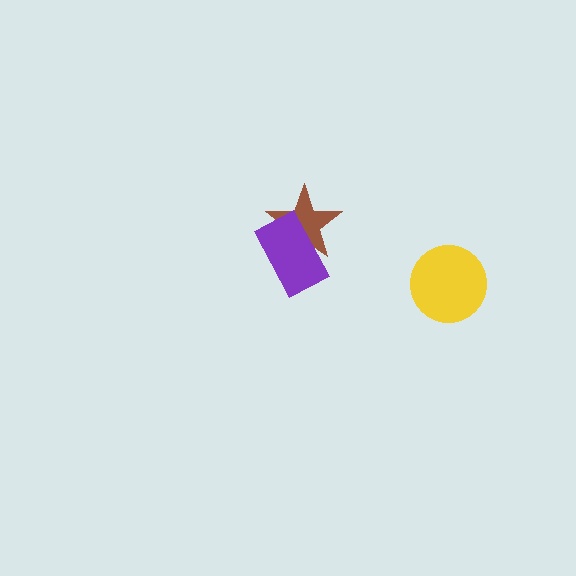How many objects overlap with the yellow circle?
0 objects overlap with the yellow circle.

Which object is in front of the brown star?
The purple rectangle is in front of the brown star.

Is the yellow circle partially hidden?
No, no other shape covers it.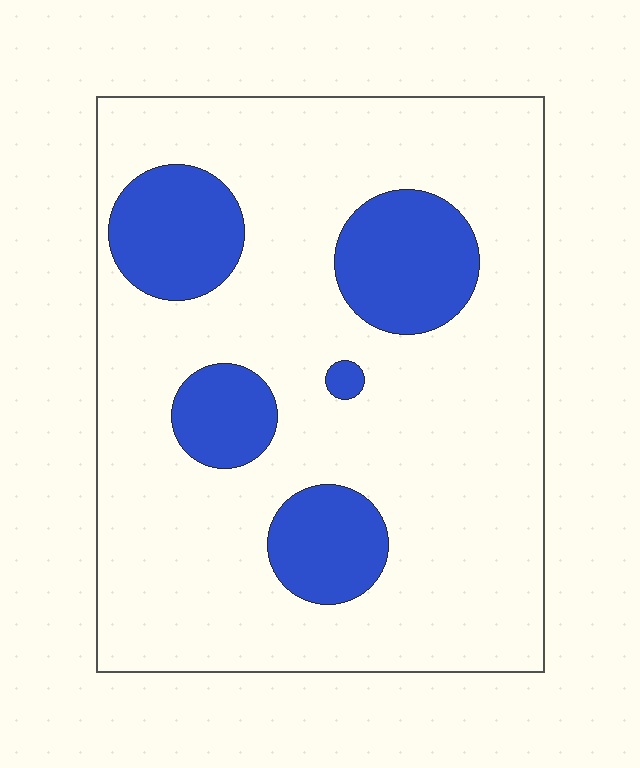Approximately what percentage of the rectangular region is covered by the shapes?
Approximately 20%.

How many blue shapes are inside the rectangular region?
5.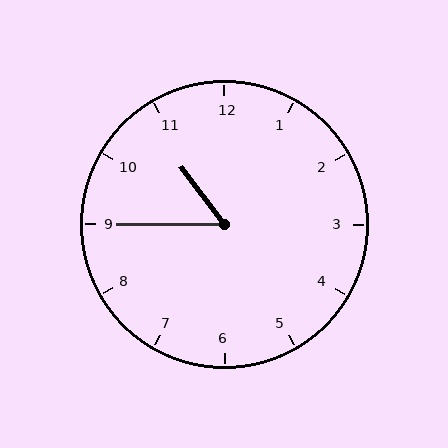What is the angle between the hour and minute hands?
Approximately 52 degrees.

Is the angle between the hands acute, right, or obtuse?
It is acute.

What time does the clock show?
10:45.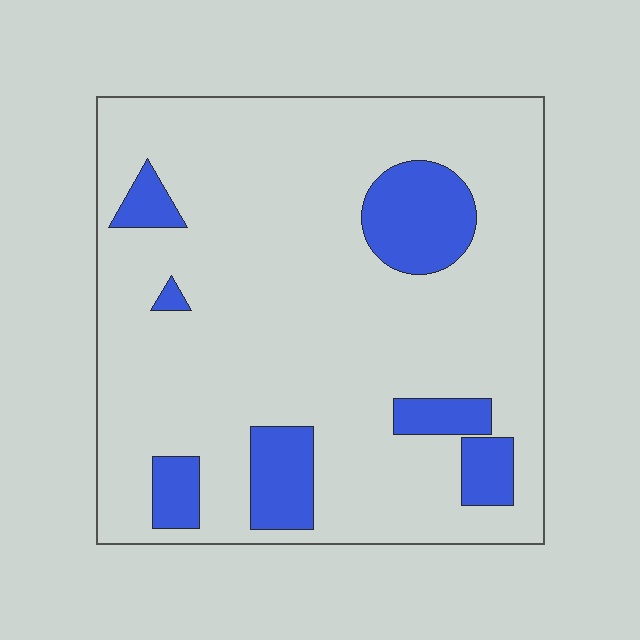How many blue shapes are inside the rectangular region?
7.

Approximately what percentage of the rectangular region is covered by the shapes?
Approximately 15%.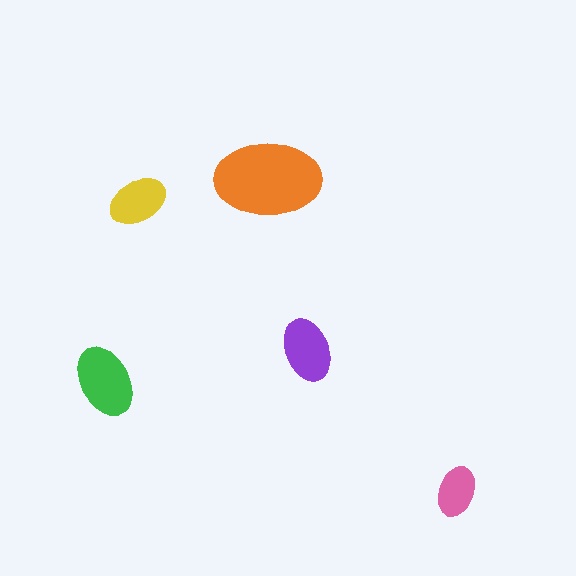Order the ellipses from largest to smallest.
the orange one, the green one, the purple one, the yellow one, the pink one.